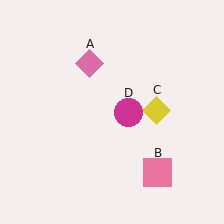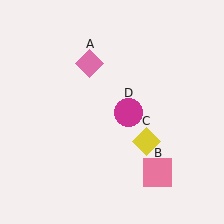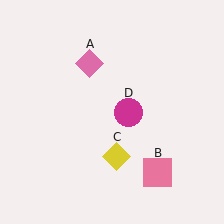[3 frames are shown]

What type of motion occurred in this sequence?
The yellow diamond (object C) rotated clockwise around the center of the scene.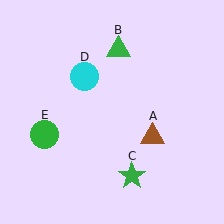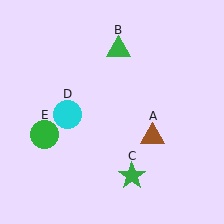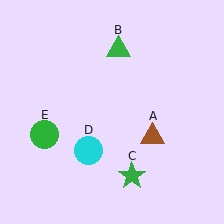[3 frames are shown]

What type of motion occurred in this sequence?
The cyan circle (object D) rotated counterclockwise around the center of the scene.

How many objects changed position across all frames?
1 object changed position: cyan circle (object D).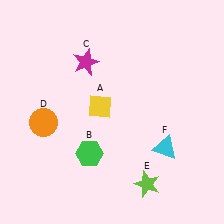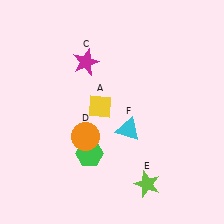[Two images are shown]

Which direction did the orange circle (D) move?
The orange circle (D) moved right.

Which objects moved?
The objects that moved are: the orange circle (D), the cyan triangle (F).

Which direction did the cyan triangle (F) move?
The cyan triangle (F) moved left.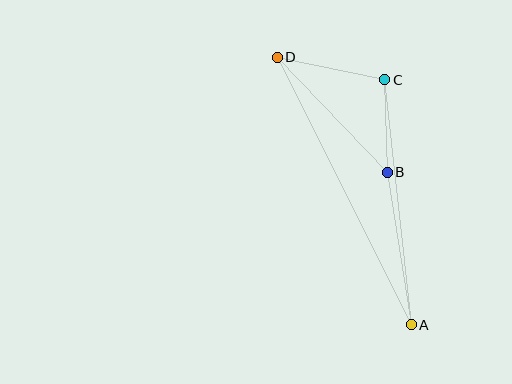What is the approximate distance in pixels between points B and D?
The distance between B and D is approximately 159 pixels.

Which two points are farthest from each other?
Points A and D are farthest from each other.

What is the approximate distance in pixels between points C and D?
The distance between C and D is approximately 110 pixels.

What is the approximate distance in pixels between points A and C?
The distance between A and C is approximately 246 pixels.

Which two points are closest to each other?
Points B and C are closest to each other.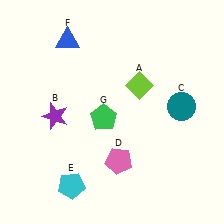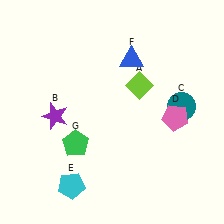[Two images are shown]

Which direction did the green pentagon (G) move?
The green pentagon (G) moved left.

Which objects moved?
The objects that moved are: the pink pentagon (D), the blue triangle (F), the green pentagon (G).